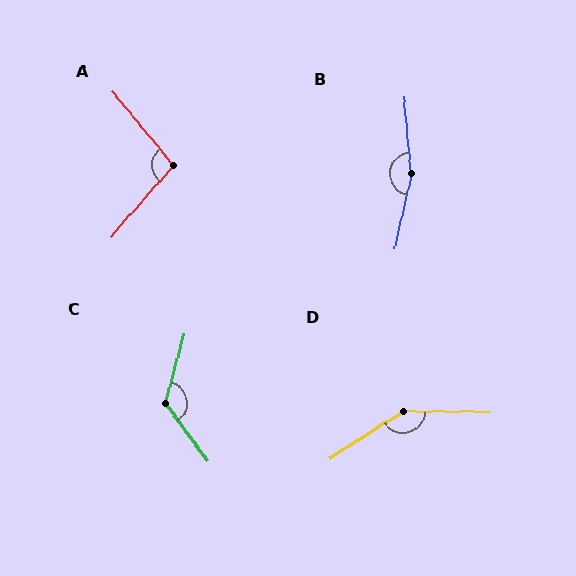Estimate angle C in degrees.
Approximately 128 degrees.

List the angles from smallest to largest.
A (100°), C (128°), D (146°), B (162°).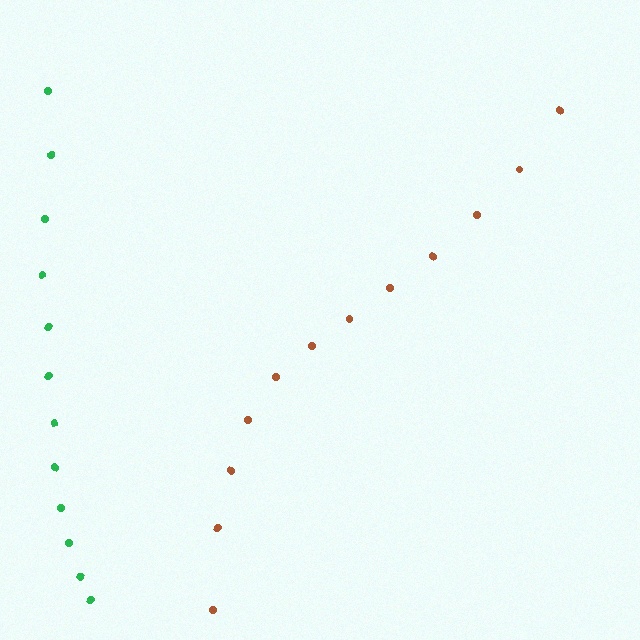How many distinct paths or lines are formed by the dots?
There are 2 distinct paths.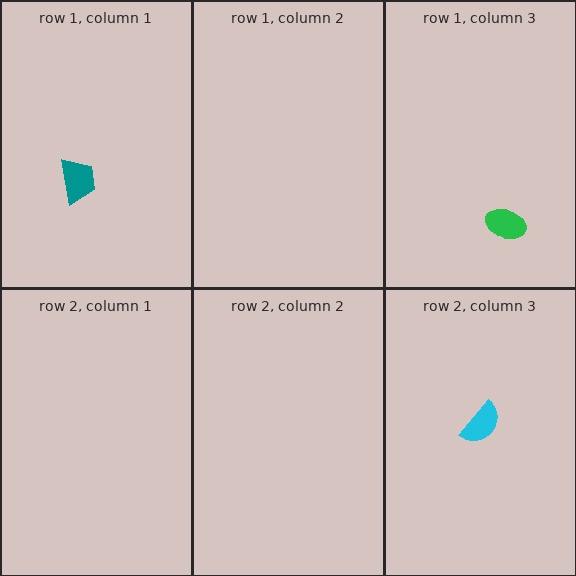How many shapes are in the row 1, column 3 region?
1.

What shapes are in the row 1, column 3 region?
The green ellipse.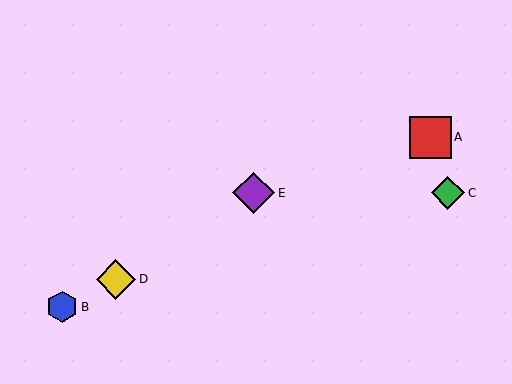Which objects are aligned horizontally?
Objects C, E are aligned horizontally.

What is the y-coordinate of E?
Object E is at y≈193.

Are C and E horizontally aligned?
Yes, both are at y≈193.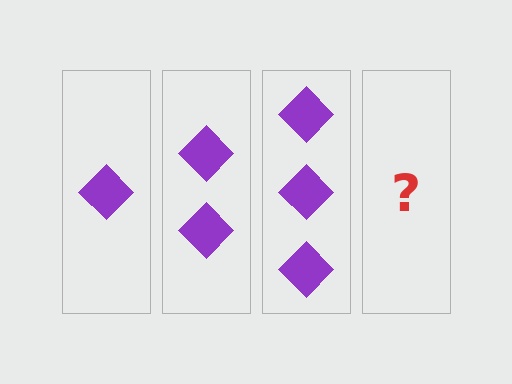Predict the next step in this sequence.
The next step is 4 diamonds.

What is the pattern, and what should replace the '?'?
The pattern is that each step adds one more diamond. The '?' should be 4 diamonds.